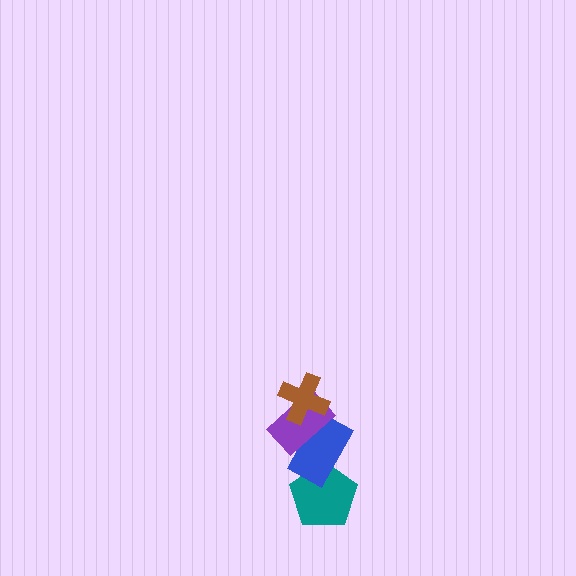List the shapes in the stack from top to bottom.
From top to bottom: the brown cross, the purple rectangle, the blue rectangle, the teal pentagon.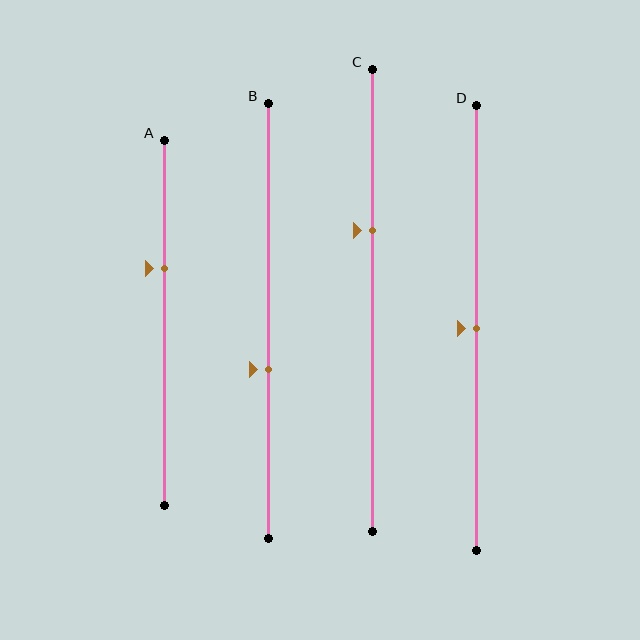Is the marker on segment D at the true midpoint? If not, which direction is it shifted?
Yes, the marker on segment D is at the true midpoint.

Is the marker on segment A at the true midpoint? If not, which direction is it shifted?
No, the marker on segment A is shifted upward by about 15% of the segment length.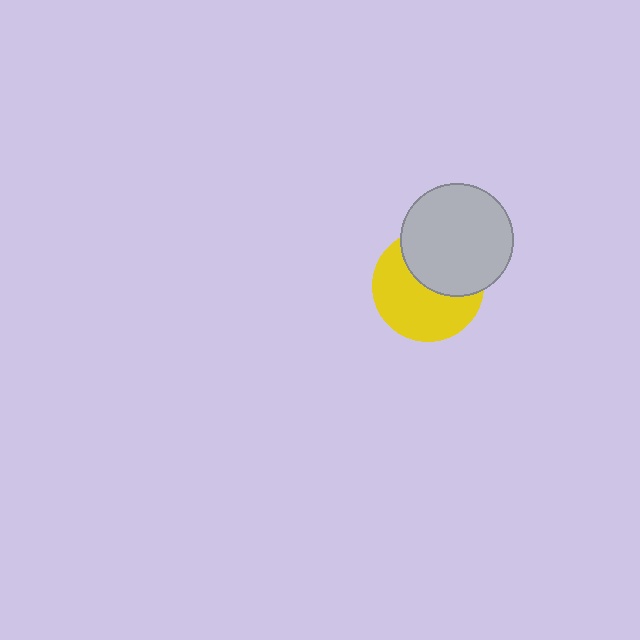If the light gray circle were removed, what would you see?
You would see the complete yellow circle.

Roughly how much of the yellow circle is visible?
About half of it is visible (roughly 58%).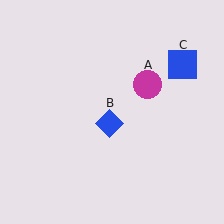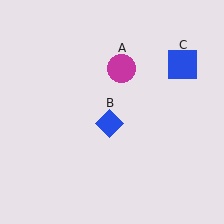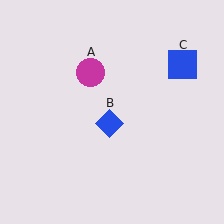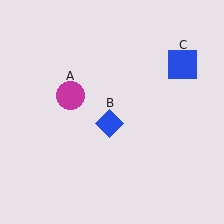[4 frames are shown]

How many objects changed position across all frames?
1 object changed position: magenta circle (object A).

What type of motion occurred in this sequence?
The magenta circle (object A) rotated counterclockwise around the center of the scene.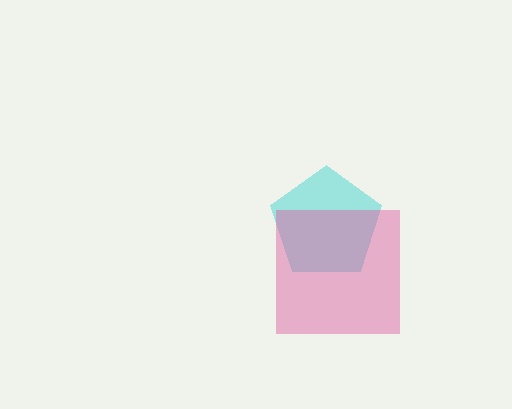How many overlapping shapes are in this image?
There are 2 overlapping shapes in the image.